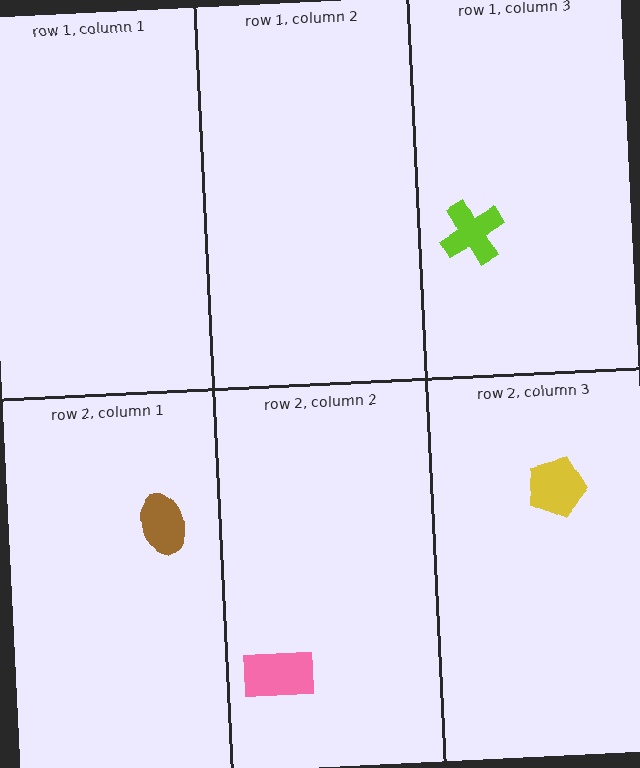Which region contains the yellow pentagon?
The row 2, column 3 region.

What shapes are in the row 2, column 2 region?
The pink rectangle.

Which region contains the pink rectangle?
The row 2, column 2 region.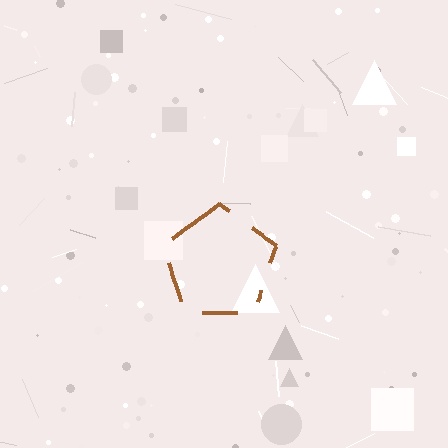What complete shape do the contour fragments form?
The contour fragments form a pentagon.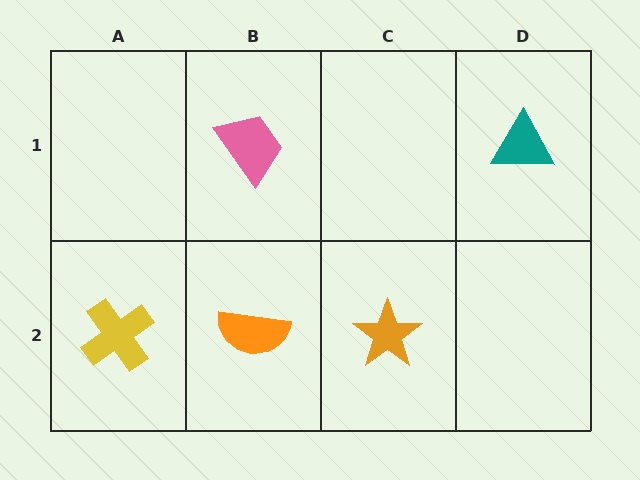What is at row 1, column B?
A pink trapezoid.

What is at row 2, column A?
A yellow cross.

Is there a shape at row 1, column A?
No, that cell is empty.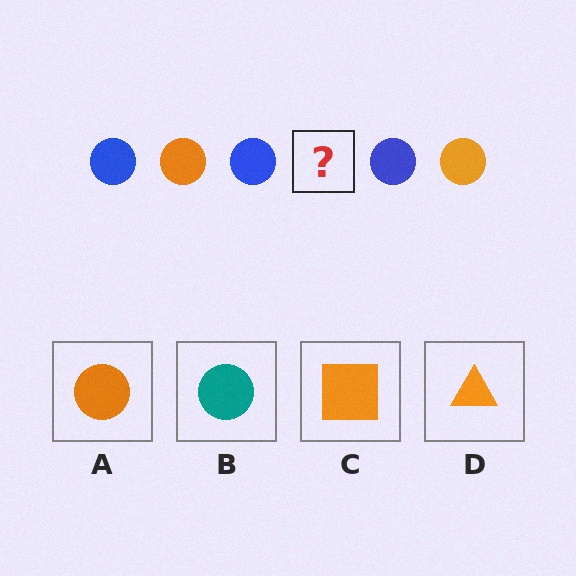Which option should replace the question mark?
Option A.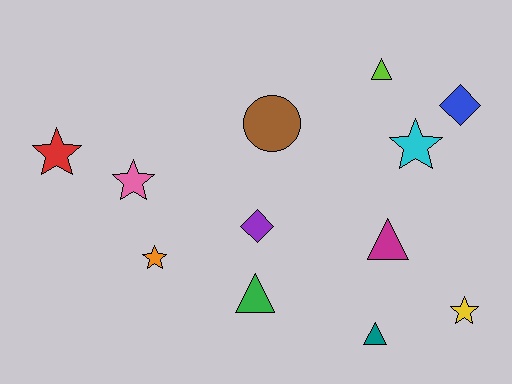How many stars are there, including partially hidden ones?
There are 5 stars.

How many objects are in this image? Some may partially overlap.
There are 12 objects.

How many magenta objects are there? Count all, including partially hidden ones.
There is 1 magenta object.